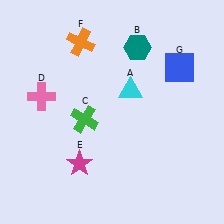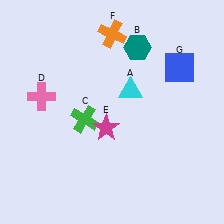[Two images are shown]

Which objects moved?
The objects that moved are: the magenta star (E), the orange cross (F).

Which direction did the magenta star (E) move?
The magenta star (E) moved up.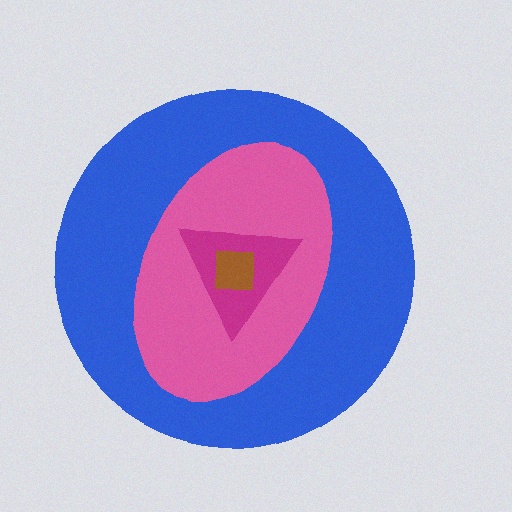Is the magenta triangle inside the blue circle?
Yes.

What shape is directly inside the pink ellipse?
The magenta triangle.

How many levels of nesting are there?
4.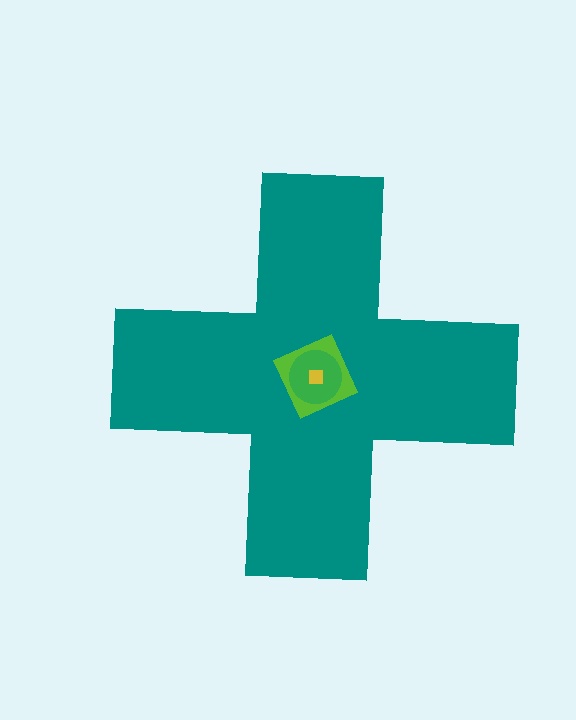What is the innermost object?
The yellow square.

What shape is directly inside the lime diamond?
The green circle.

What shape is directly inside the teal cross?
The lime diamond.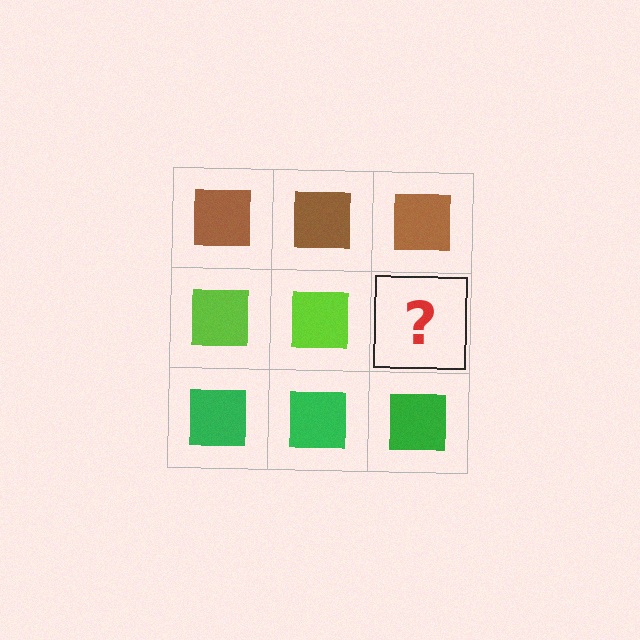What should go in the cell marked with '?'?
The missing cell should contain a lime square.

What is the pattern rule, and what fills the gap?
The rule is that each row has a consistent color. The gap should be filled with a lime square.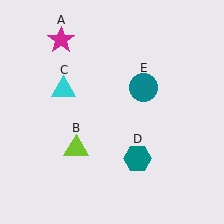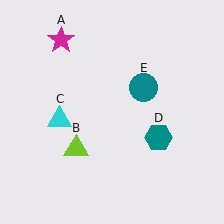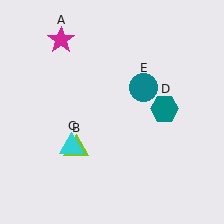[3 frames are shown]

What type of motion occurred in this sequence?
The cyan triangle (object C), teal hexagon (object D) rotated counterclockwise around the center of the scene.